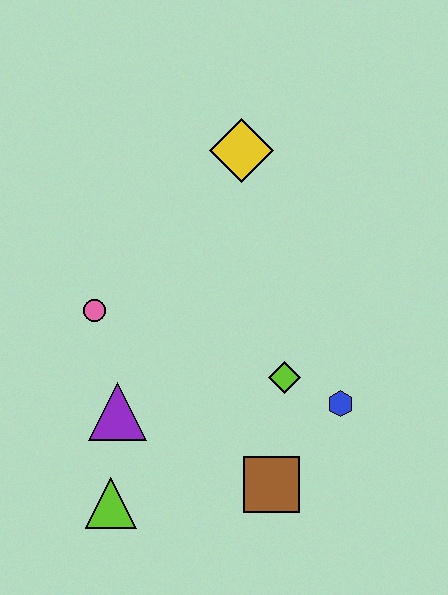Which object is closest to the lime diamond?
The blue hexagon is closest to the lime diamond.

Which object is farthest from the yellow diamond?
The lime triangle is farthest from the yellow diamond.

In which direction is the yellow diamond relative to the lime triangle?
The yellow diamond is above the lime triangle.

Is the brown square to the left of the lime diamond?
Yes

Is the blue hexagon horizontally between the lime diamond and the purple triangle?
No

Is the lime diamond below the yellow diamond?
Yes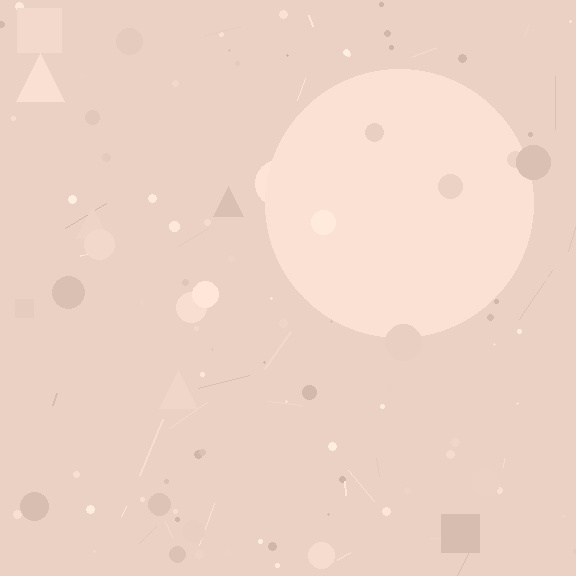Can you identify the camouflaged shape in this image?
The camouflaged shape is a circle.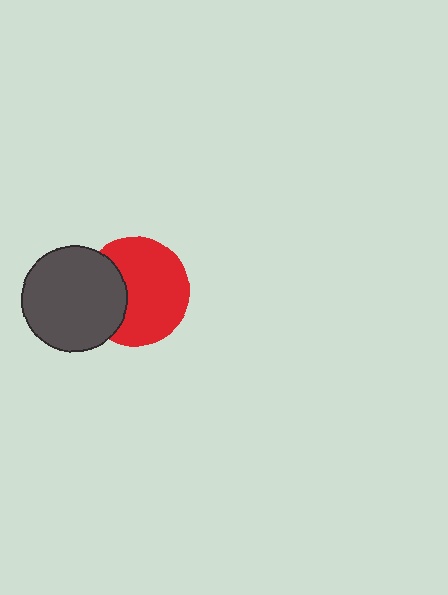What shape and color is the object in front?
The object in front is a dark gray circle.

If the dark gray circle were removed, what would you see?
You would see the complete red circle.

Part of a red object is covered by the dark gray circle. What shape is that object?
It is a circle.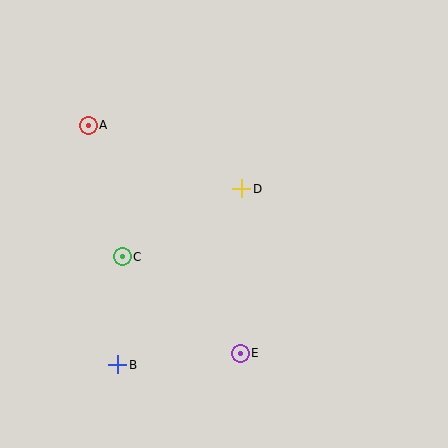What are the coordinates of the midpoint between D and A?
The midpoint between D and A is at (165, 157).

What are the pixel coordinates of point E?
Point E is at (240, 353).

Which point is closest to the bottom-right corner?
Point E is closest to the bottom-right corner.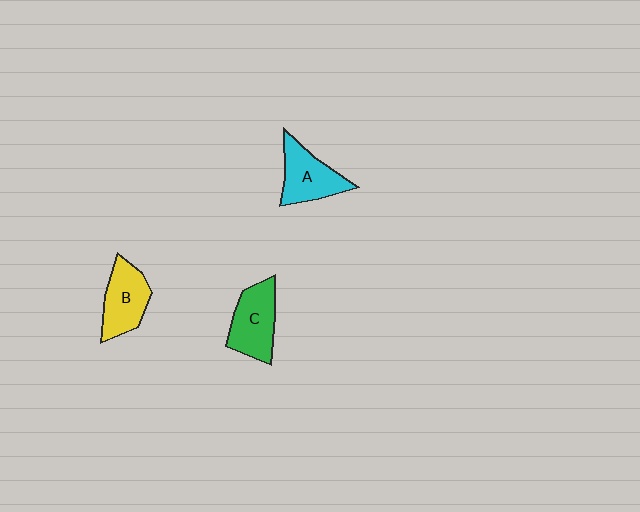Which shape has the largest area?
Shape C (green).